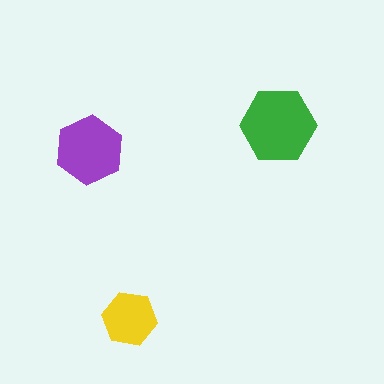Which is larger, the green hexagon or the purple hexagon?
The green one.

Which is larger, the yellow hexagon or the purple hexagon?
The purple one.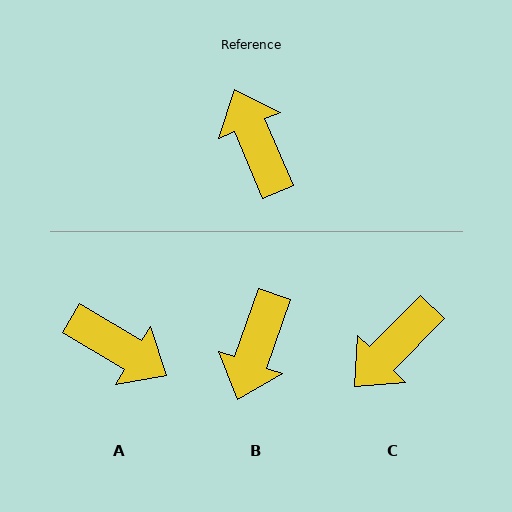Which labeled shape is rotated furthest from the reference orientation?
A, about 144 degrees away.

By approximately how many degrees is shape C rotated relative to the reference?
Approximately 113 degrees counter-clockwise.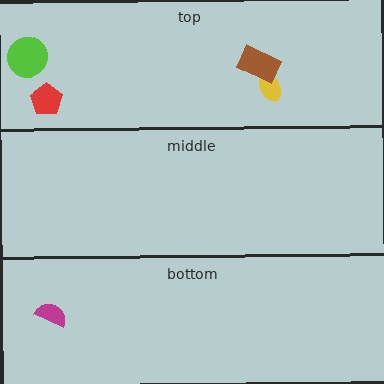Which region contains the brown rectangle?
The top region.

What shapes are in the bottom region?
The magenta semicircle.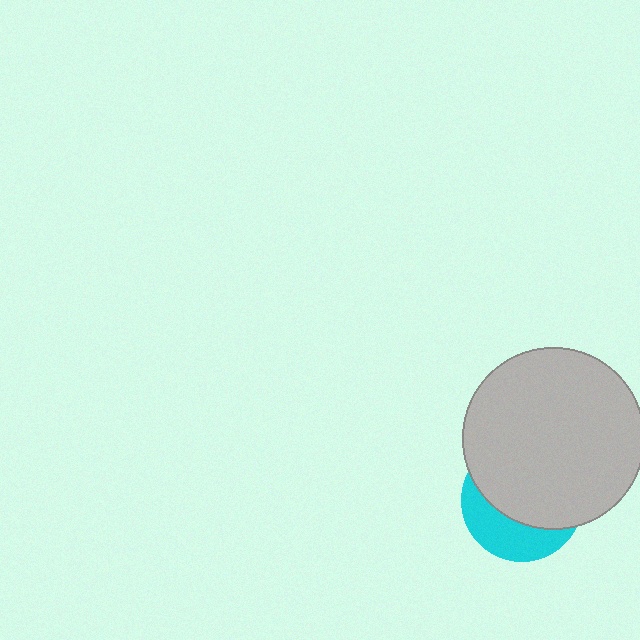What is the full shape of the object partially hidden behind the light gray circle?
The partially hidden object is a cyan circle.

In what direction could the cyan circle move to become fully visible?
The cyan circle could move down. That would shift it out from behind the light gray circle entirely.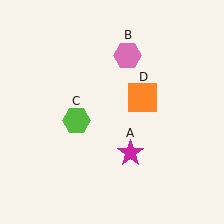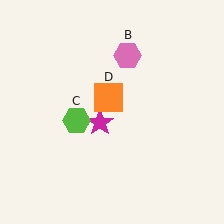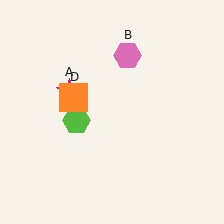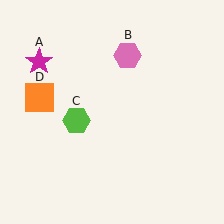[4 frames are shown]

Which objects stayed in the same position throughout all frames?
Pink hexagon (object B) and lime hexagon (object C) remained stationary.